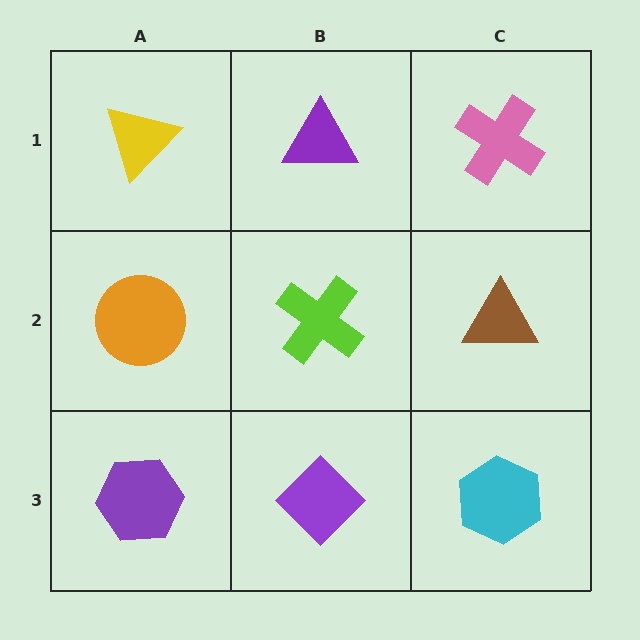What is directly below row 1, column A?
An orange circle.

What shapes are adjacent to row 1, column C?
A brown triangle (row 2, column C), a purple triangle (row 1, column B).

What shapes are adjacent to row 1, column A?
An orange circle (row 2, column A), a purple triangle (row 1, column B).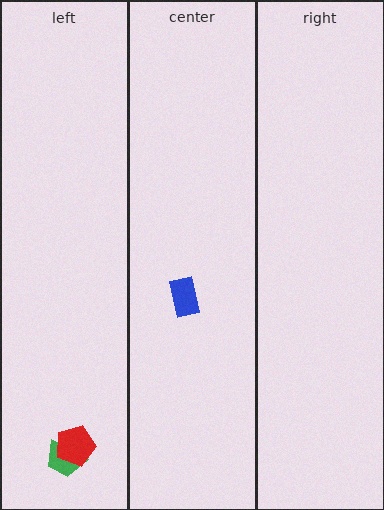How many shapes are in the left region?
2.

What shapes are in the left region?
The green trapezoid, the red pentagon.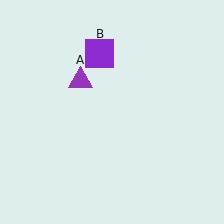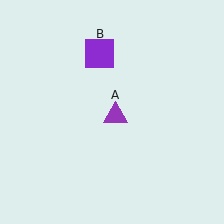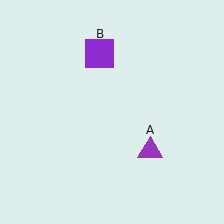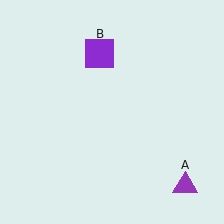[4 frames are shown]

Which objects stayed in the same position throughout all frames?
Purple square (object B) remained stationary.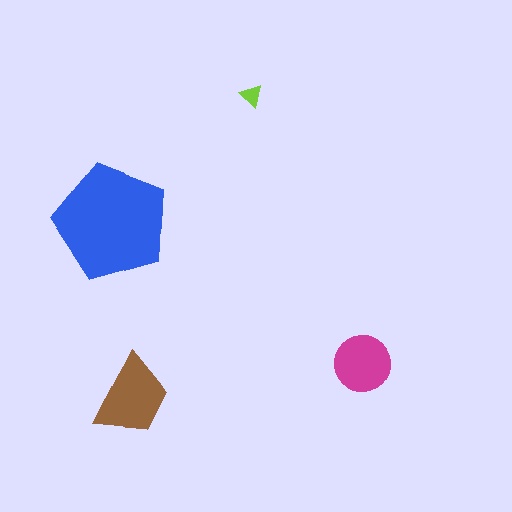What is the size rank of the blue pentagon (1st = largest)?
1st.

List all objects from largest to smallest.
The blue pentagon, the brown trapezoid, the magenta circle, the lime triangle.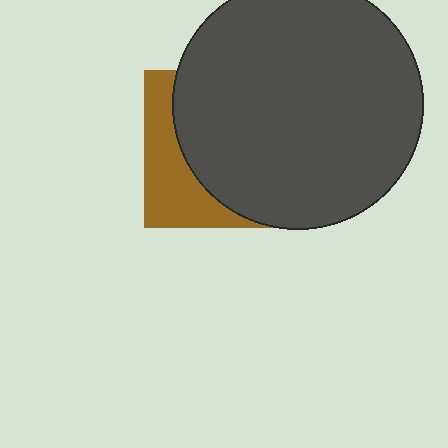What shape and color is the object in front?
The object in front is a dark gray circle.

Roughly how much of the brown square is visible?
A small part of it is visible (roughly 31%).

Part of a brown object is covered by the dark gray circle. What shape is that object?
It is a square.